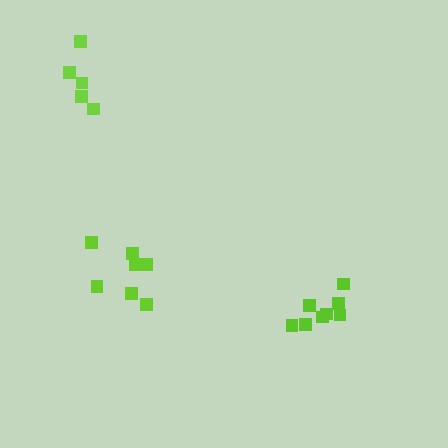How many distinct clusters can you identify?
There are 3 distinct clusters.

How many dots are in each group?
Group 1: 5 dots, Group 2: 7 dots, Group 3: 8 dots (20 total).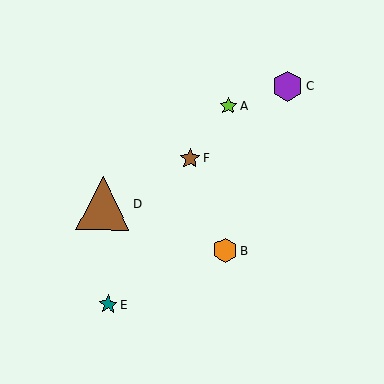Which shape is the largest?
The brown triangle (labeled D) is the largest.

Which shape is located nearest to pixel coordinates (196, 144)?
The brown star (labeled F) at (190, 158) is nearest to that location.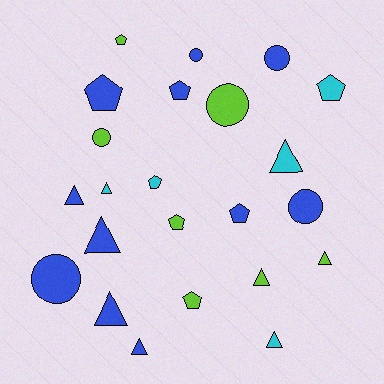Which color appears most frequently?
Blue, with 11 objects.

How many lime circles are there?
There are 2 lime circles.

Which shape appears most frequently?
Triangle, with 9 objects.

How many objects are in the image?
There are 23 objects.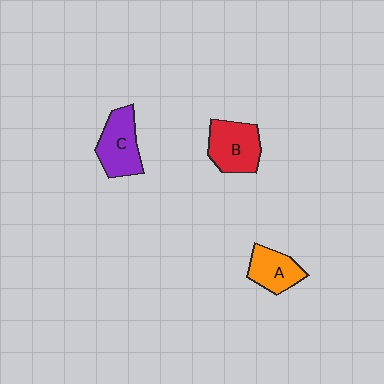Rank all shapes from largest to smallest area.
From largest to smallest: B (red), C (purple), A (orange).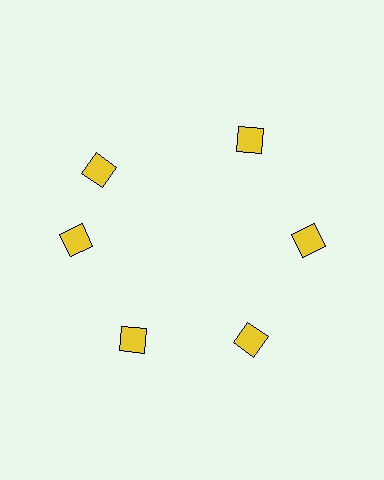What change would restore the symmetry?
The symmetry would be restored by rotating it back into even spacing with its neighbors so that all 6 diamonds sit at equal angles and equal distance from the center.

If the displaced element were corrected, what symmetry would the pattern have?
It would have 6-fold rotational symmetry — the pattern would map onto itself every 60 degrees.